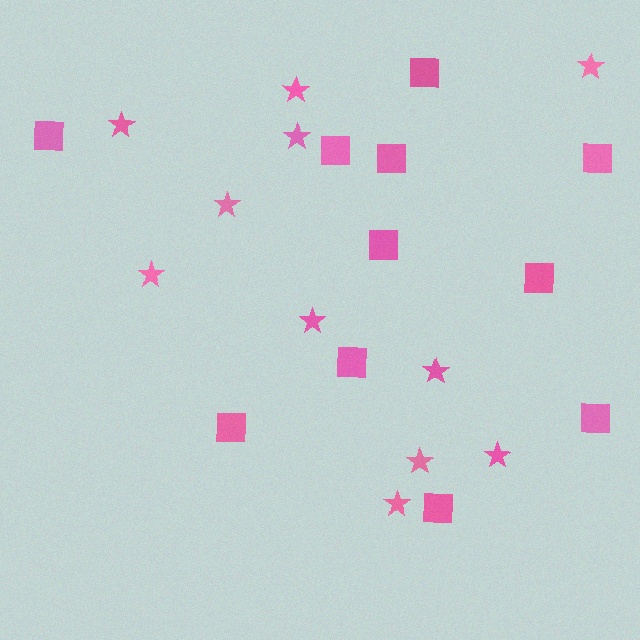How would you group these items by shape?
There are 2 groups: one group of stars (11) and one group of squares (11).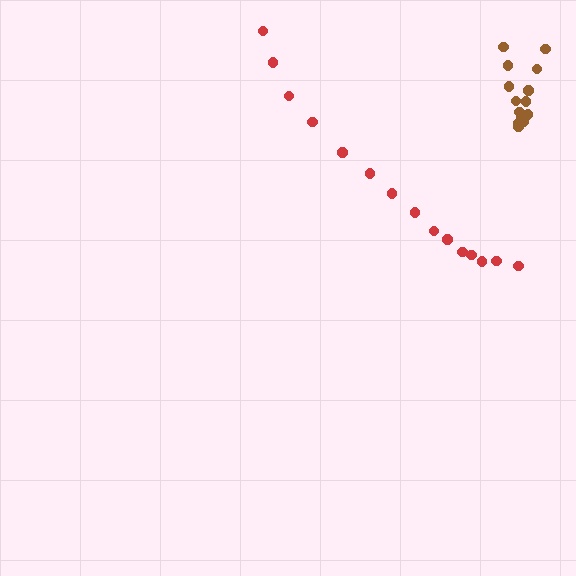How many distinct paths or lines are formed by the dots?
There are 2 distinct paths.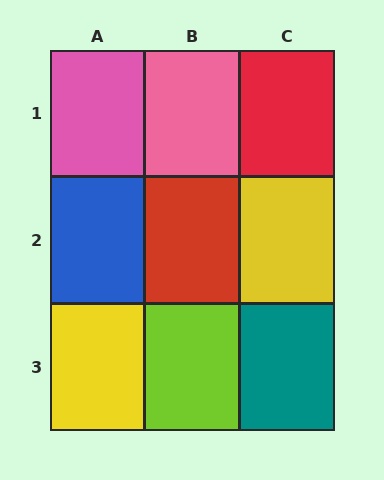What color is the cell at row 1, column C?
Red.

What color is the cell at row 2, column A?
Blue.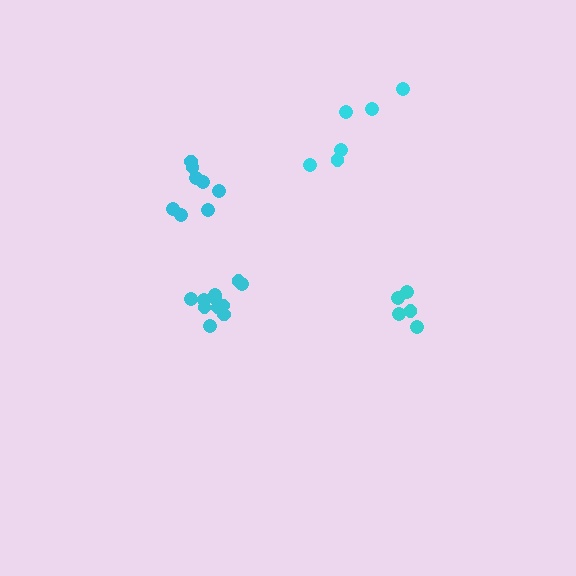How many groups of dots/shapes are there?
There are 4 groups.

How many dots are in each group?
Group 1: 6 dots, Group 2: 5 dots, Group 3: 11 dots, Group 4: 8 dots (30 total).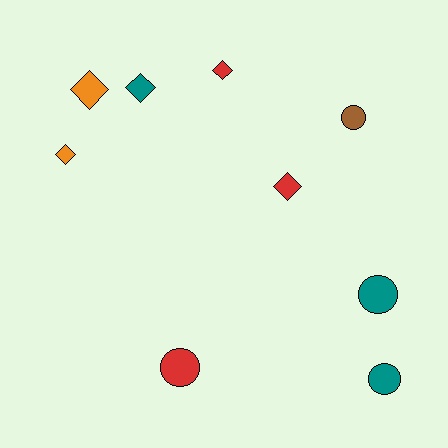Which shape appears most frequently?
Diamond, with 5 objects.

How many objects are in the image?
There are 9 objects.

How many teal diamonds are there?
There is 1 teal diamond.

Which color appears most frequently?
Red, with 3 objects.